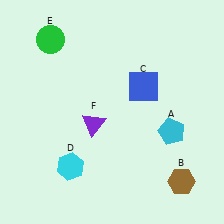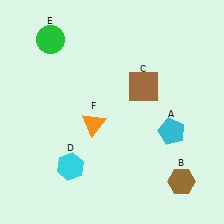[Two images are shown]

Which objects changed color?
C changed from blue to brown. F changed from purple to orange.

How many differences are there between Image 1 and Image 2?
There are 2 differences between the two images.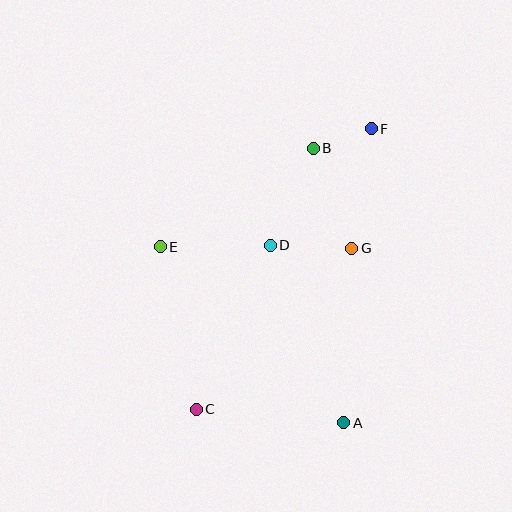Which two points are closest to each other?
Points B and F are closest to each other.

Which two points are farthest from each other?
Points C and F are farthest from each other.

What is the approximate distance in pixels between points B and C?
The distance between B and C is approximately 286 pixels.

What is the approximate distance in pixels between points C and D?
The distance between C and D is approximately 180 pixels.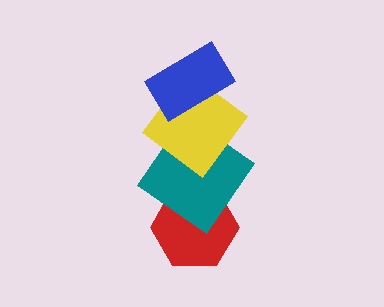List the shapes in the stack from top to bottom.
From top to bottom: the blue rectangle, the yellow diamond, the teal diamond, the red hexagon.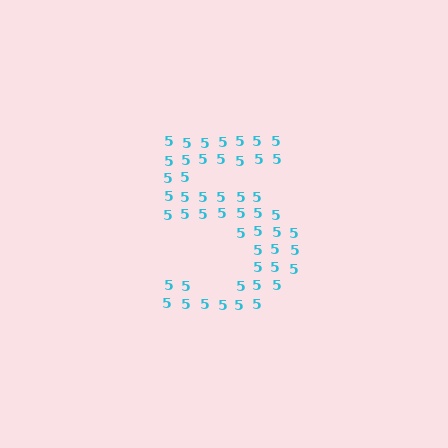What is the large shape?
The large shape is the digit 5.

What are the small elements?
The small elements are digit 5's.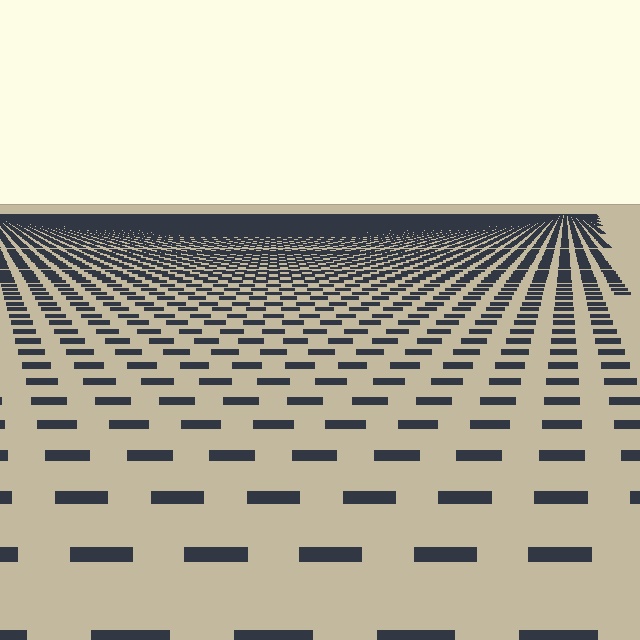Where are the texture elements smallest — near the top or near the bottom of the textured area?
Near the top.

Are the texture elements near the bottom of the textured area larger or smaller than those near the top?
Larger. Near the bottom, elements are closer to the viewer and appear at a bigger on-screen size.